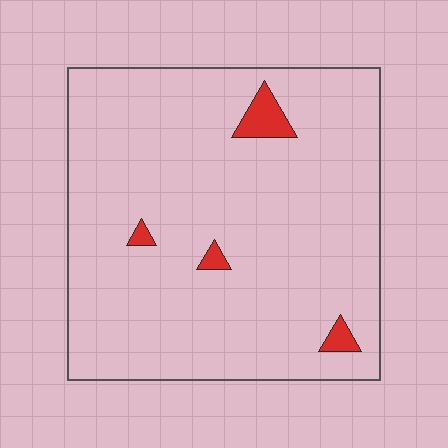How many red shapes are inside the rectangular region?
4.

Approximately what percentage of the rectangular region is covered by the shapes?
Approximately 5%.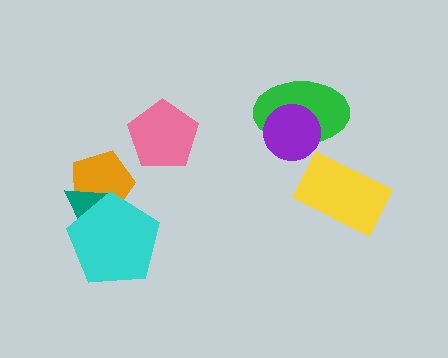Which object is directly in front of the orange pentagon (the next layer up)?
The teal triangle is directly in front of the orange pentagon.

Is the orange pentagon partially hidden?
Yes, it is partially covered by another shape.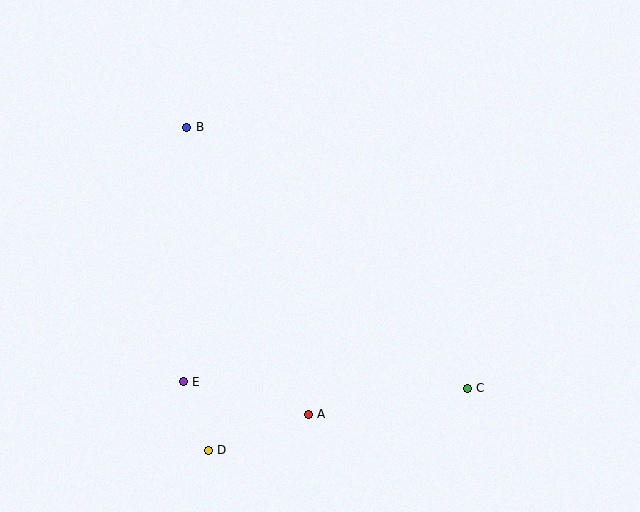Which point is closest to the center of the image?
Point A at (308, 414) is closest to the center.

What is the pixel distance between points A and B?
The distance between A and B is 312 pixels.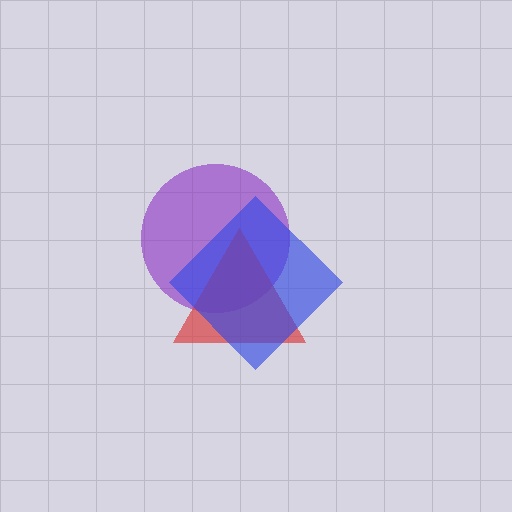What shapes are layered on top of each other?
The layered shapes are: a purple circle, a red triangle, a blue diamond.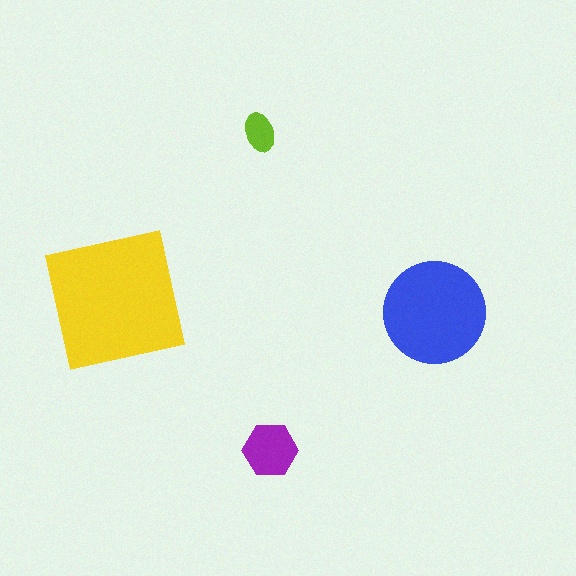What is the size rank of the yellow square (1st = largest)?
1st.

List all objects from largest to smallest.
The yellow square, the blue circle, the purple hexagon, the lime ellipse.